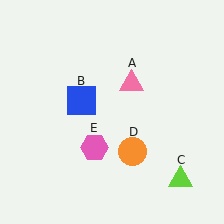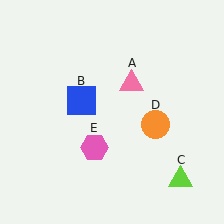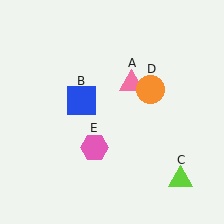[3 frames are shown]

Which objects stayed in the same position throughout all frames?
Pink triangle (object A) and blue square (object B) and lime triangle (object C) and pink hexagon (object E) remained stationary.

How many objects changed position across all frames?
1 object changed position: orange circle (object D).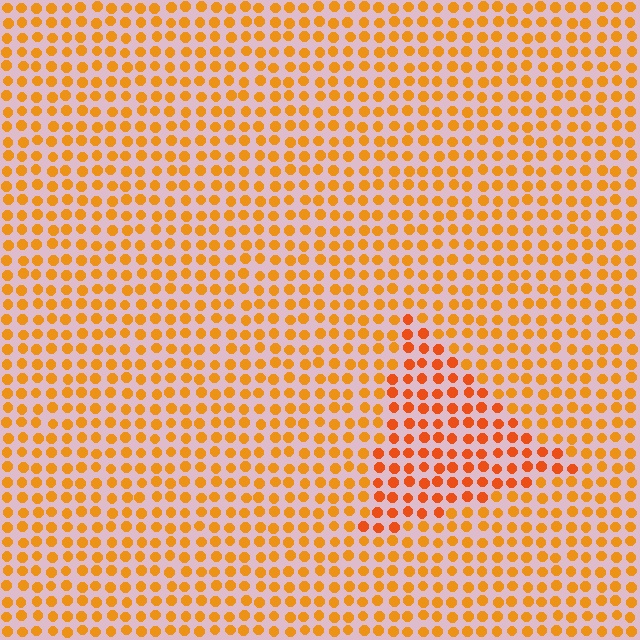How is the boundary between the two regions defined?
The boundary is defined purely by a slight shift in hue (about 19 degrees). Spacing, size, and orientation are identical on both sides.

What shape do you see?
I see a triangle.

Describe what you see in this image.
The image is filled with small orange elements in a uniform arrangement. A triangle-shaped region is visible where the elements are tinted to a slightly different hue, forming a subtle color boundary.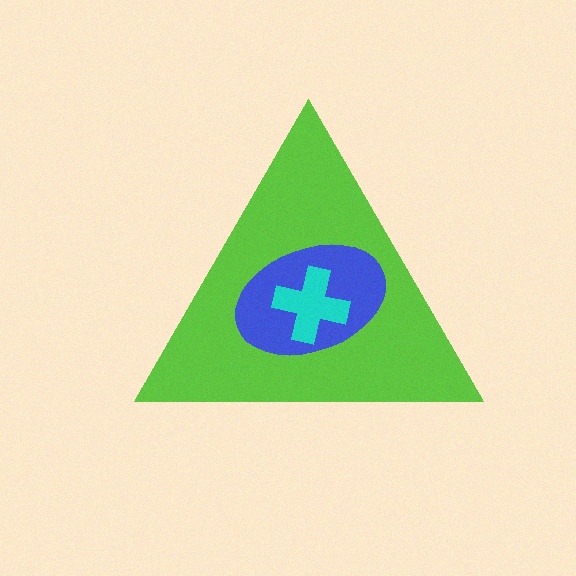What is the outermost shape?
The lime triangle.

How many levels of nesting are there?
3.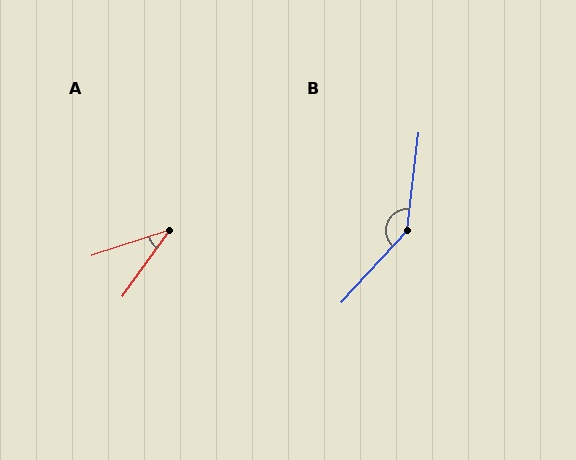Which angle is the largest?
B, at approximately 144 degrees.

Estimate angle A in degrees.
Approximately 36 degrees.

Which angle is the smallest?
A, at approximately 36 degrees.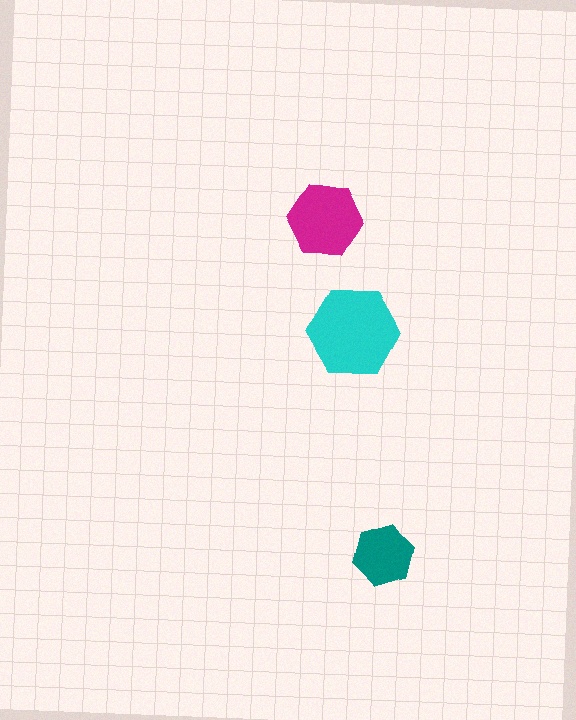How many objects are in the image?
There are 3 objects in the image.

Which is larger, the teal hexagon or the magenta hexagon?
The magenta one.